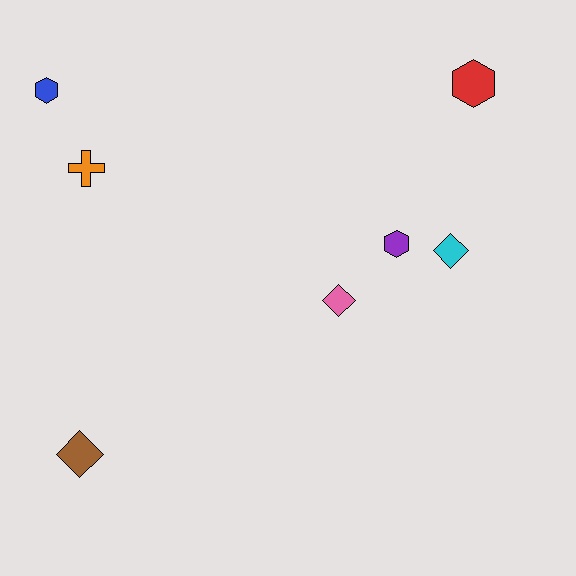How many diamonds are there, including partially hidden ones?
There are 3 diamonds.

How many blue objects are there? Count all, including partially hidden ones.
There is 1 blue object.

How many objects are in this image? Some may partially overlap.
There are 7 objects.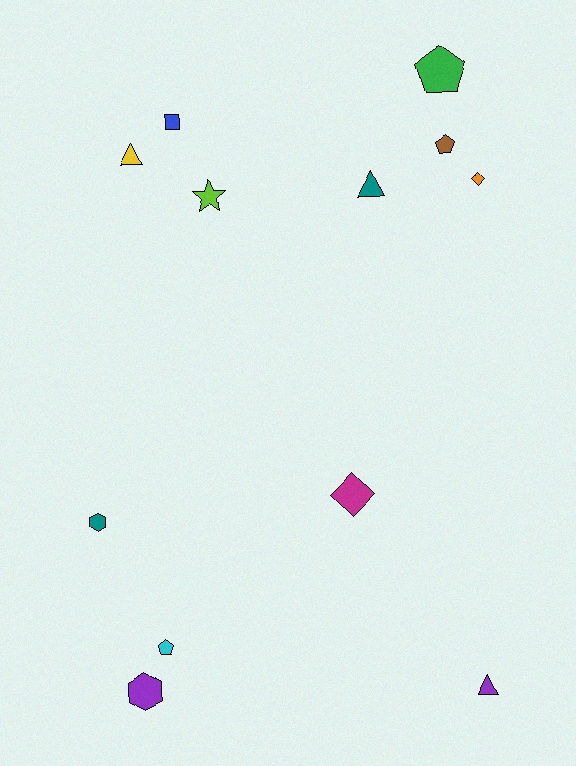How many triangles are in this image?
There are 3 triangles.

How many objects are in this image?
There are 12 objects.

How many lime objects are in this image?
There is 1 lime object.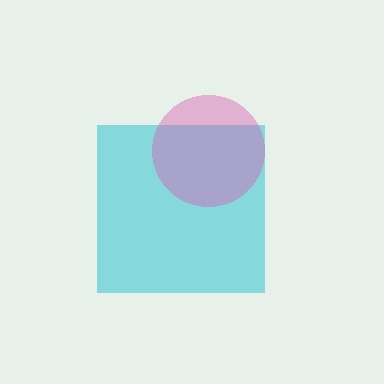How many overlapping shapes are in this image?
There are 2 overlapping shapes in the image.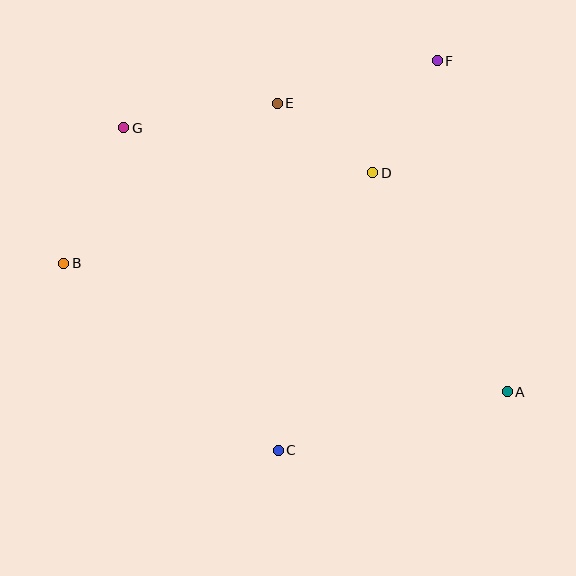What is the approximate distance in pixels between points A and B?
The distance between A and B is approximately 462 pixels.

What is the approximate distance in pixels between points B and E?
The distance between B and E is approximately 267 pixels.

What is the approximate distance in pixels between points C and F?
The distance between C and F is approximately 421 pixels.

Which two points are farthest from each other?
Points A and G are farthest from each other.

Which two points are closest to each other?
Points D and E are closest to each other.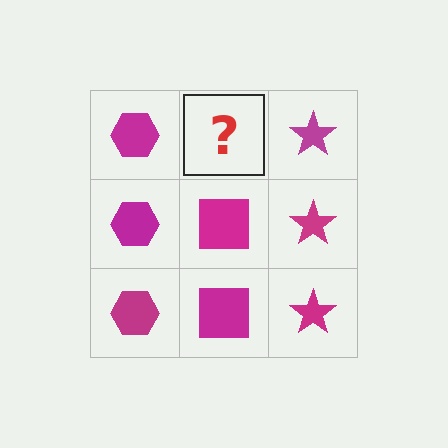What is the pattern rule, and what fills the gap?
The rule is that each column has a consistent shape. The gap should be filled with a magenta square.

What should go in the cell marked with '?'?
The missing cell should contain a magenta square.